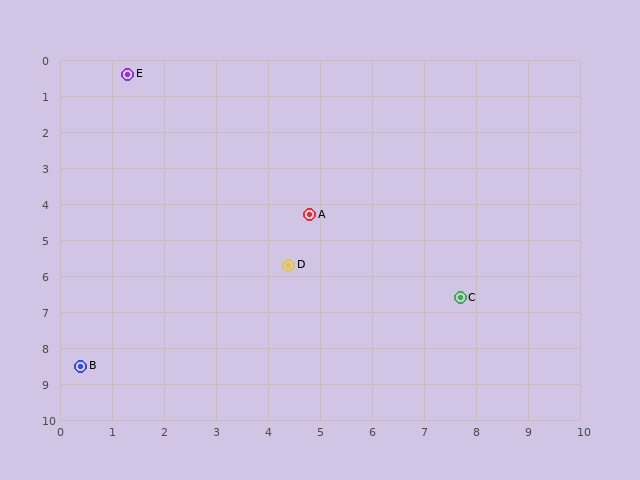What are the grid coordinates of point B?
Point B is at approximately (0.4, 8.5).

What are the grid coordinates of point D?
Point D is at approximately (4.4, 5.7).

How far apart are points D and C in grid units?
Points D and C are about 3.4 grid units apart.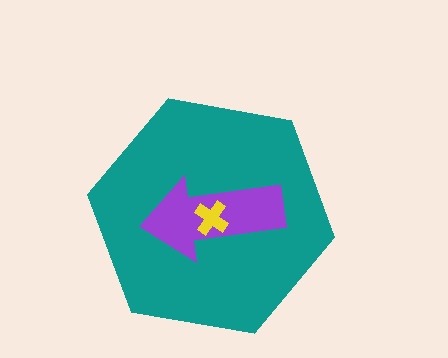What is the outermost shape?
The teal hexagon.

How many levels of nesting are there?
3.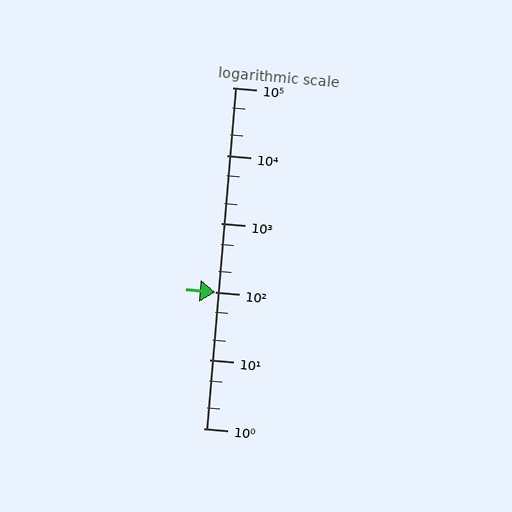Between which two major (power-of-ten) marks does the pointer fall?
The pointer is between 100 and 1000.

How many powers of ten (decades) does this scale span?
The scale spans 5 decades, from 1 to 100000.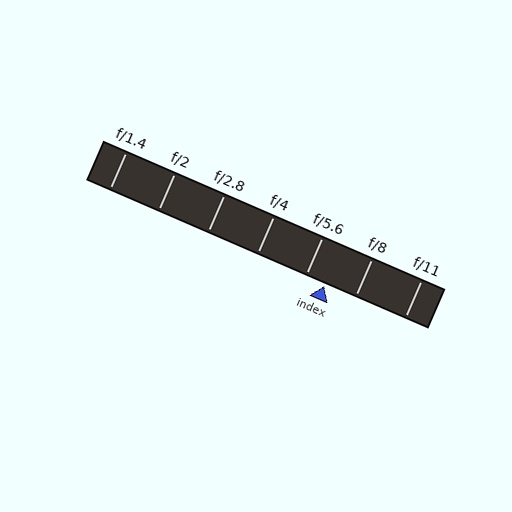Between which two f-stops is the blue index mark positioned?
The index mark is between f/5.6 and f/8.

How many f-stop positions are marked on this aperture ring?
There are 7 f-stop positions marked.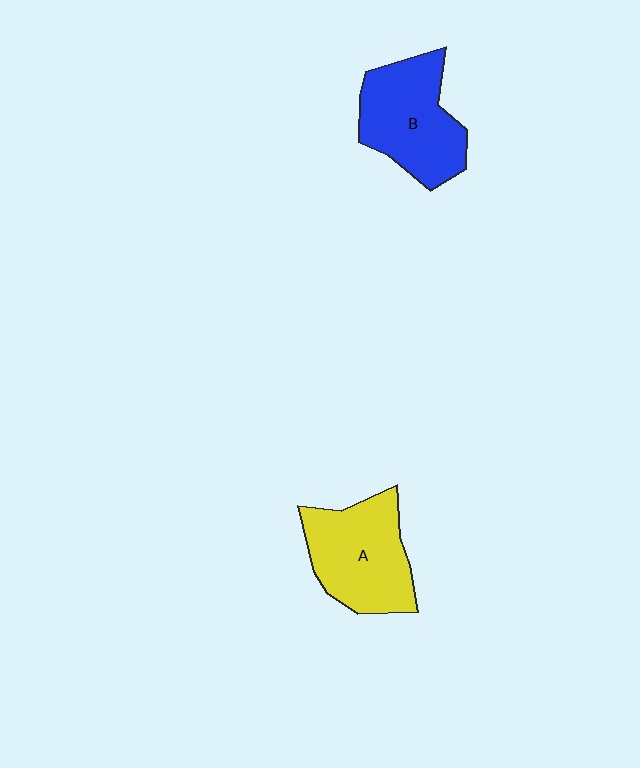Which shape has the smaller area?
Shape B (blue).